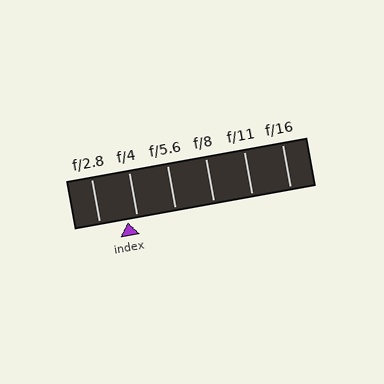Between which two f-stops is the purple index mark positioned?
The index mark is between f/2.8 and f/4.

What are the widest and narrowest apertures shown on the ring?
The widest aperture shown is f/2.8 and the narrowest is f/16.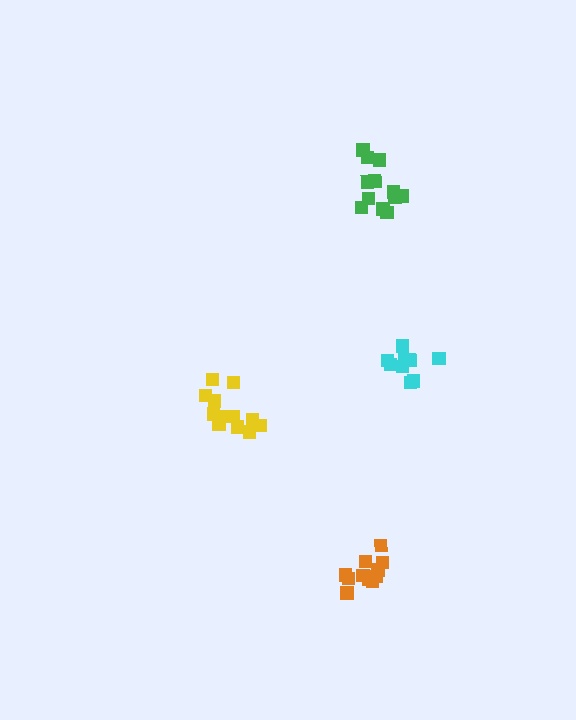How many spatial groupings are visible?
There are 4 spatial groupings.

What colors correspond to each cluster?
The clusters are colored: orange, green, yellow, cyan.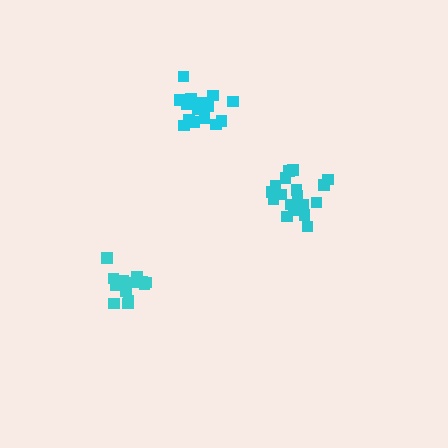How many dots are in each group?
Group 1: 14 dots, Group 2: 19 dots, Group 3: 18 dots (51 total).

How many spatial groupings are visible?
There are 3 spatial groupings.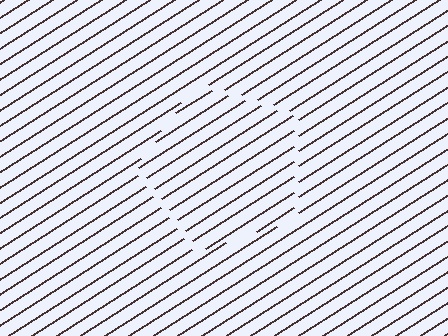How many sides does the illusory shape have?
5 sides — the line-ends trace a pentagon.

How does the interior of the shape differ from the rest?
The interior of the shape contains the same grating, shifted by half a period — the contour is defined by the phase discontinuity where line-ends from the inner and outer gratings abut.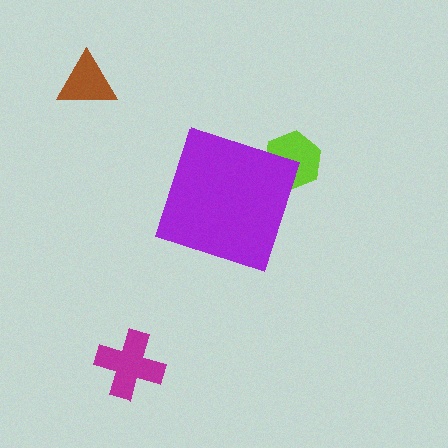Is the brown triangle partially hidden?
No, the brown triangle is fully visible.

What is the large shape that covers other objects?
A purple diamond.